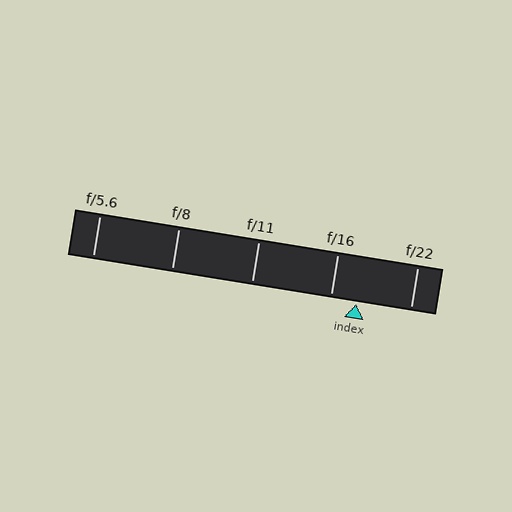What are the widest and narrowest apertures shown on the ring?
The widest aperture shown is f/5.6 and the narrowest is f/22.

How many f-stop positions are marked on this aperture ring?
There are 5 f-stop positions marked.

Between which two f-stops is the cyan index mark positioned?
The index mark is between f/16 and f/22.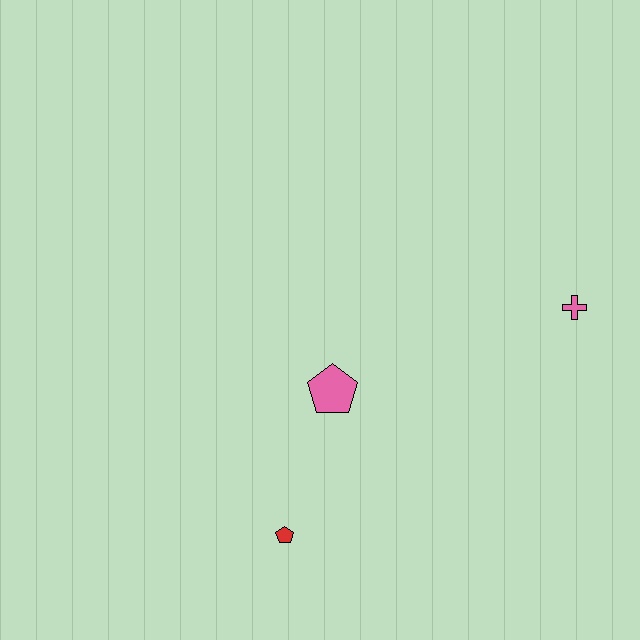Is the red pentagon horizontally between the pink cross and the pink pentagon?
No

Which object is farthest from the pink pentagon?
The pink cross is farthest from the pink pentagon.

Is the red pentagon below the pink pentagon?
Yes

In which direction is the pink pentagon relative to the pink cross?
The pink pentagon is to the left of the pink cross.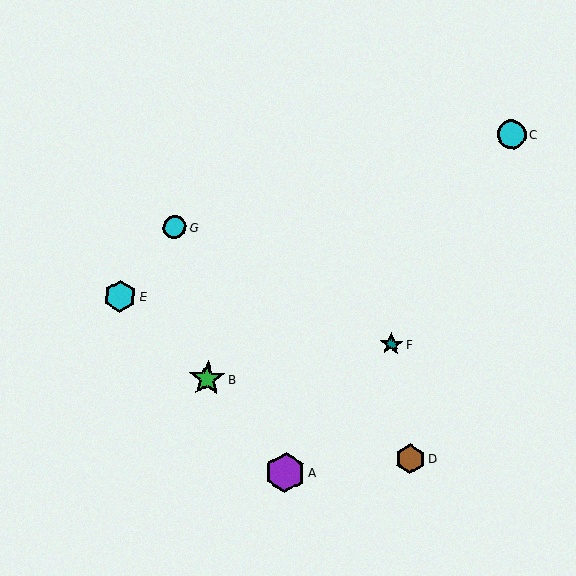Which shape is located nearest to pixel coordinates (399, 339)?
The teal star (labeled F) at (391, 344) is nearest to that location.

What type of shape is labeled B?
Shape B is a green star.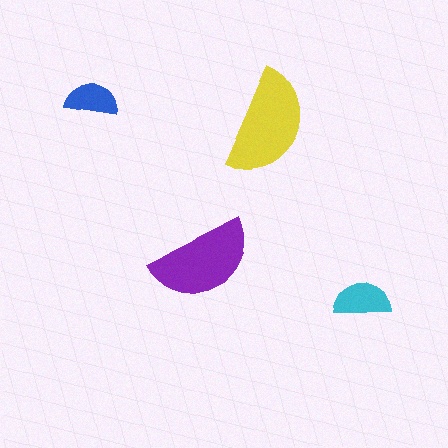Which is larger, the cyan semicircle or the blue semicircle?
The cyan one.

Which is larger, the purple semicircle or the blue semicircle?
The purple one.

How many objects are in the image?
There are 4 objects in the image.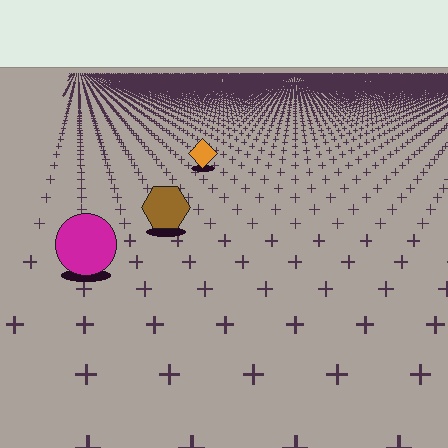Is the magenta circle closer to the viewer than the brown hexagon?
Yes. The magenta circle is closer — you can tell from the texture gradient: the ground texture is coarser near it.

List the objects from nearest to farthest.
From nearest to farthest: the magenta circle, the brown hexagon, the orange diamond.